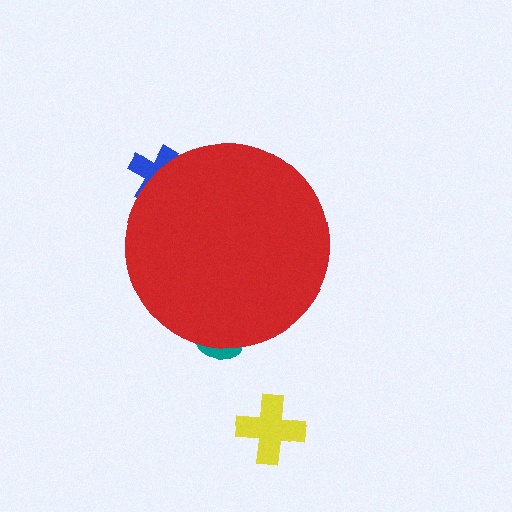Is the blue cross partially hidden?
Yes, the blue cross is partially hidden behind the red circle.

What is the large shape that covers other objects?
A red circle.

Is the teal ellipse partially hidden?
Yes, the teal ellipse is partially hidden behind the red circle.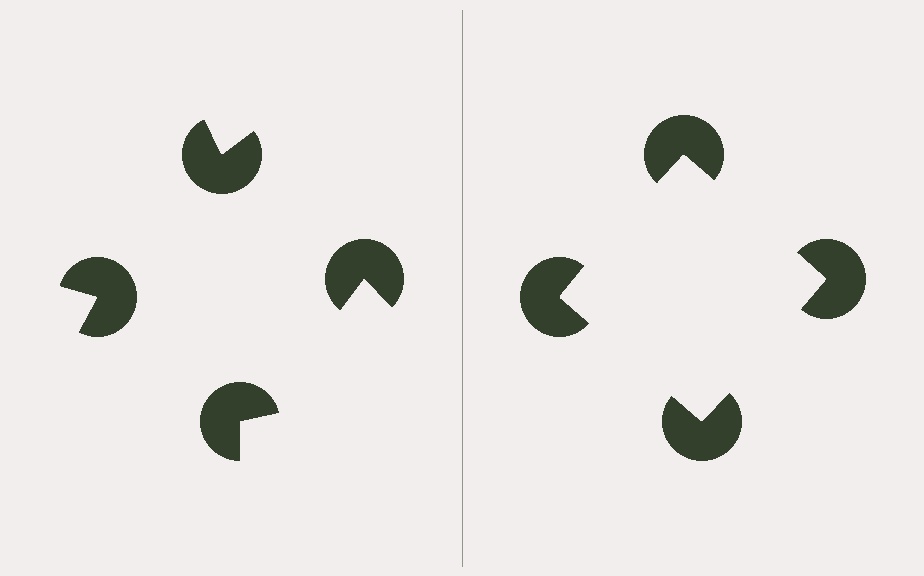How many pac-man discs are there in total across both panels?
8 — 4 on each side.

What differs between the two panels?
The pac-man discs are positioned identically on both sides; only the wedge orientations differ. On the right they align to a square; on the left they are misaligned.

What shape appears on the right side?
An illusory square.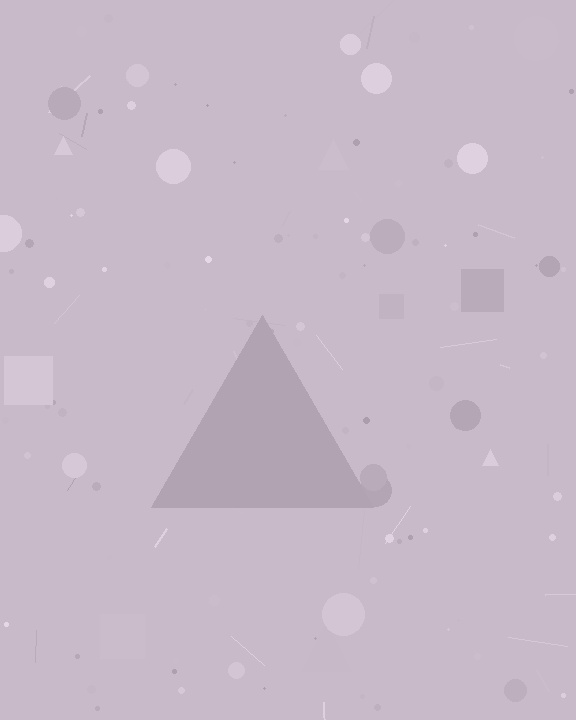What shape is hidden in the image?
A triangle is hidden in the image.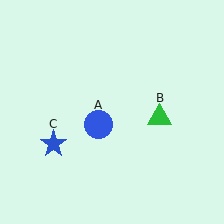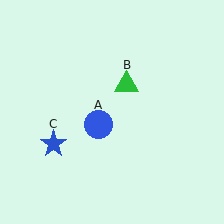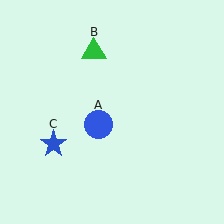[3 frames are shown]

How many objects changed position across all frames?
1 object changed position: green triangle (object B).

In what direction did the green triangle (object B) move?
The green triangle (object B) moved up and to the left.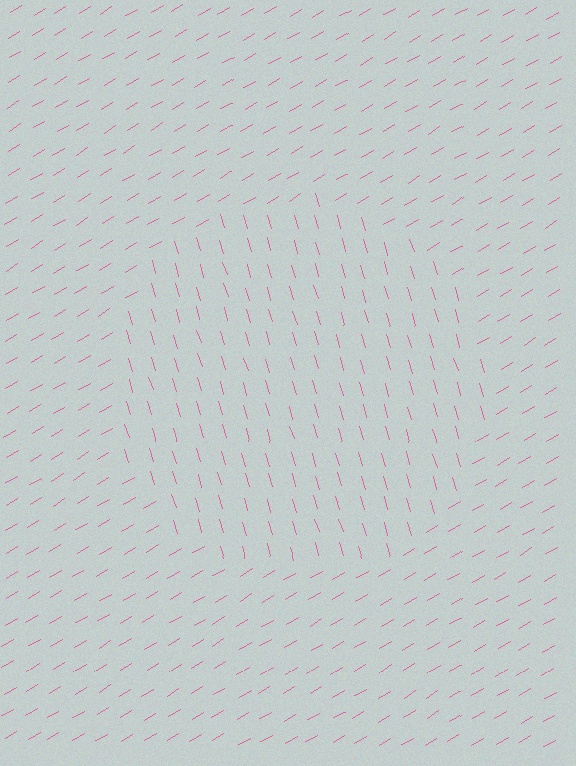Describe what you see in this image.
The image is filled with small pink line segments. A circle region in the image has lines oriented differently from the surrounding lines, creating a visible texture boundary.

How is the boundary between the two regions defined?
The boundary is defined purely by a change in line orientation (approximately 76 degrees difference). All lines are the same color and thickness.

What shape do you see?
I see a circle.